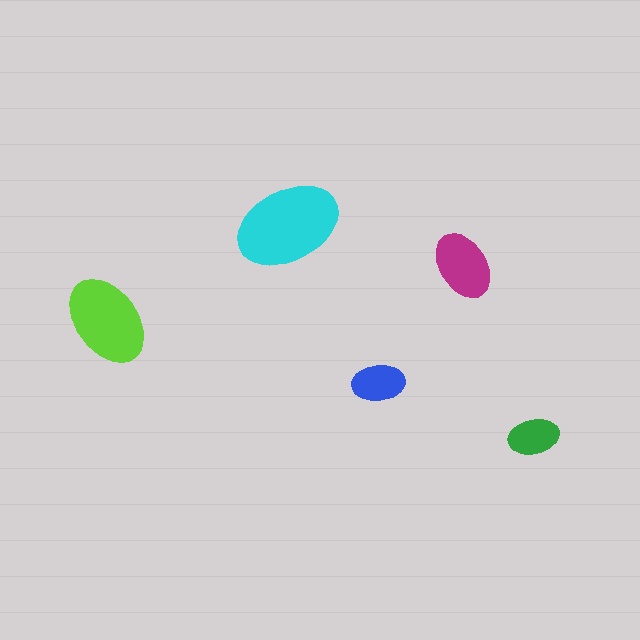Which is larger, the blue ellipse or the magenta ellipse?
The magenta one.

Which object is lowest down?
The green ellipse is bottommost.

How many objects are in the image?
There are 5 objects in the image.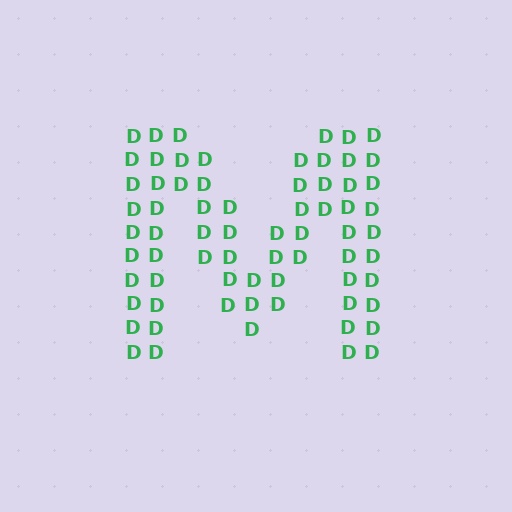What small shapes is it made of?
It is made of small letter D's.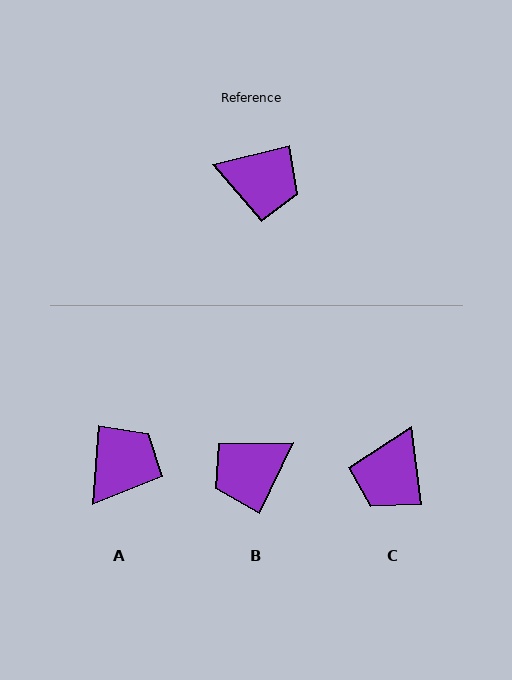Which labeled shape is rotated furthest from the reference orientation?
B, about 130 degrees away.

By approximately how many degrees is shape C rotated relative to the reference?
Approximately 98 degrees clockwise.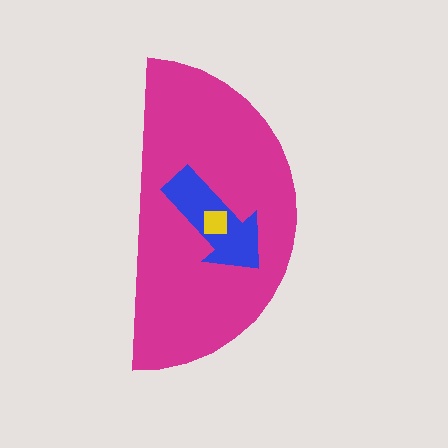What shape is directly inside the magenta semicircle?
The blue arrow.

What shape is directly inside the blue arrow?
The yellow square.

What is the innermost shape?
The yellow square.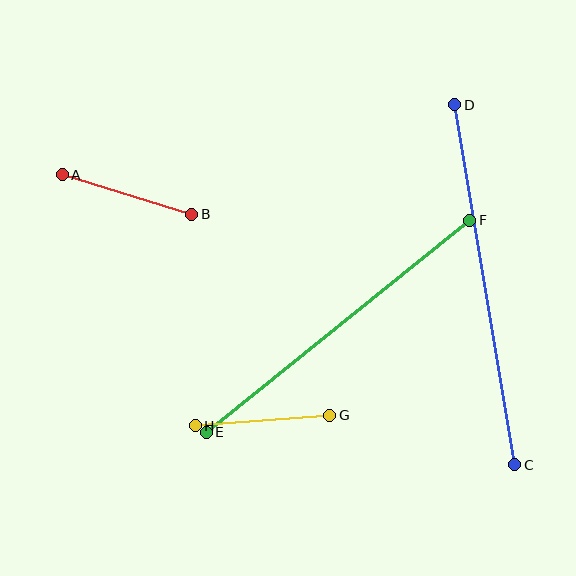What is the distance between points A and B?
The distance is approximately 136 pixels.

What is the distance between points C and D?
The distance is approximately 365 pixels.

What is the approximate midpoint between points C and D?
The midpoint is at approximately (485, 285) pixels.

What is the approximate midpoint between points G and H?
The midpoint is at approximately (262, 421) pixels.